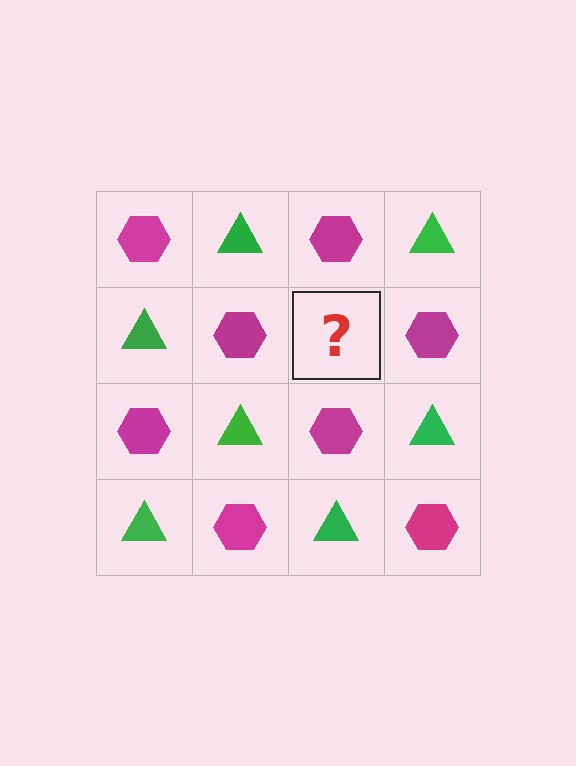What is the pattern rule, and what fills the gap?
The rule is that it alternates magenta hexagon and green triangle in a checkerboard pattern. The gap should be filled with a green triangle.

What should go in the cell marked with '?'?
The missing cell should contain a green triangle.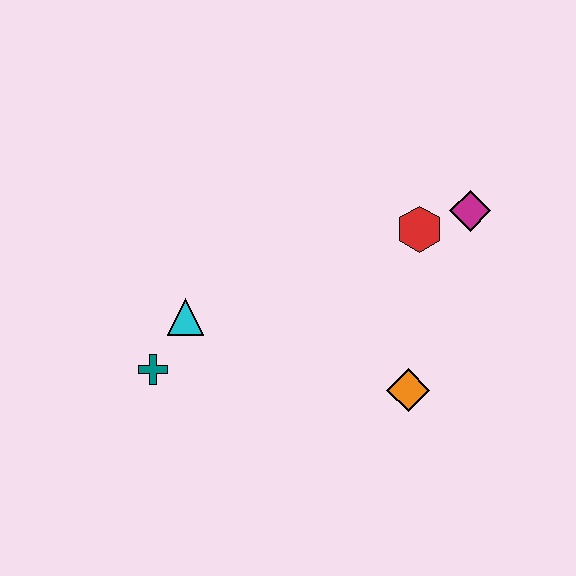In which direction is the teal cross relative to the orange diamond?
The teal cross is to the left of the orange diamond.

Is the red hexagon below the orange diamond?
No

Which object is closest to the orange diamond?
The red hexagon is closest to the orange diamond.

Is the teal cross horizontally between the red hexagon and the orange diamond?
No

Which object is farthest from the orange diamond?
The teal cross is farthest from the orange diamond.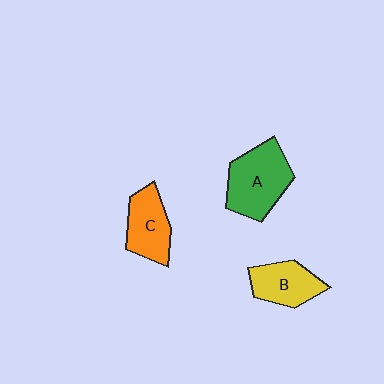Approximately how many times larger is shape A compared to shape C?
Approximately 1.4 times.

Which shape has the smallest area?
Shape B (yellow).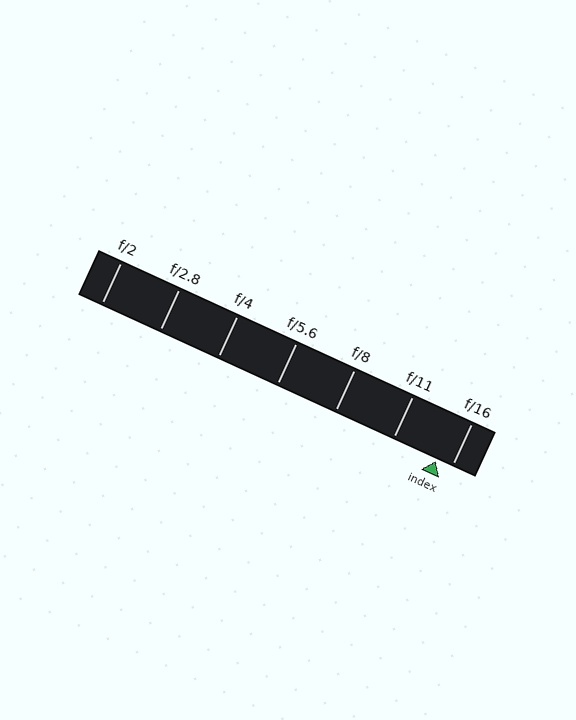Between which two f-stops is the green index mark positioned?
The index mark is between f/11 and f/16.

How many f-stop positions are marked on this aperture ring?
There are 7 f-stop positions marked.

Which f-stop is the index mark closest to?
The index mark is closest to f/16.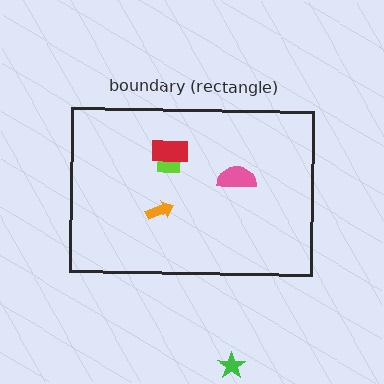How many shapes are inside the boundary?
4 inside, 1 outside.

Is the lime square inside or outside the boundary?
Inside.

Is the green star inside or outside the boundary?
Outside.